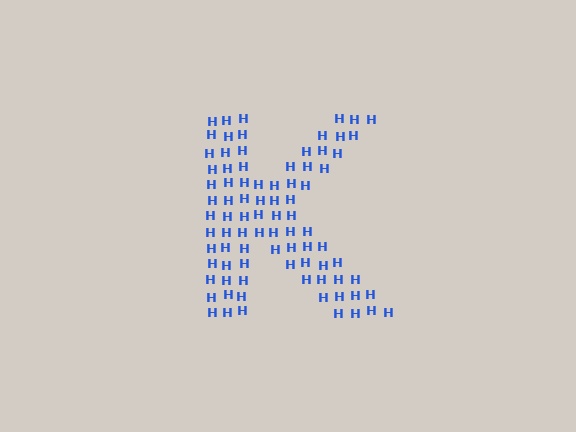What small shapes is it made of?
It is made of small letter H's.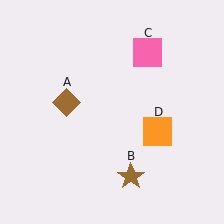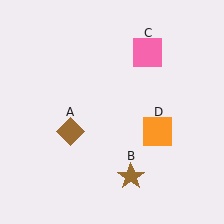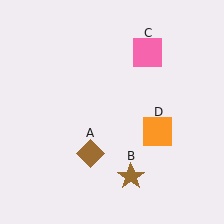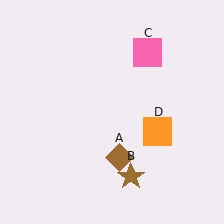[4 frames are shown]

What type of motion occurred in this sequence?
The brown diamond (object A) rotated counterclockwise around the center of the scene.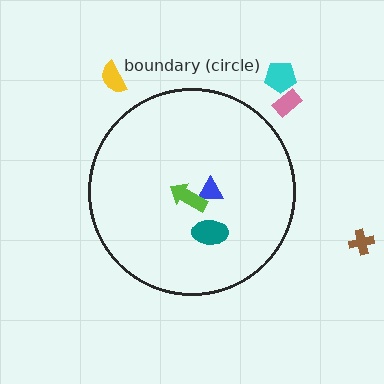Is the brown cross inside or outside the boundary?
Outside.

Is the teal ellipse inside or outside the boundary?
Inside.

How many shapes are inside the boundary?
3 inside, 4 outside.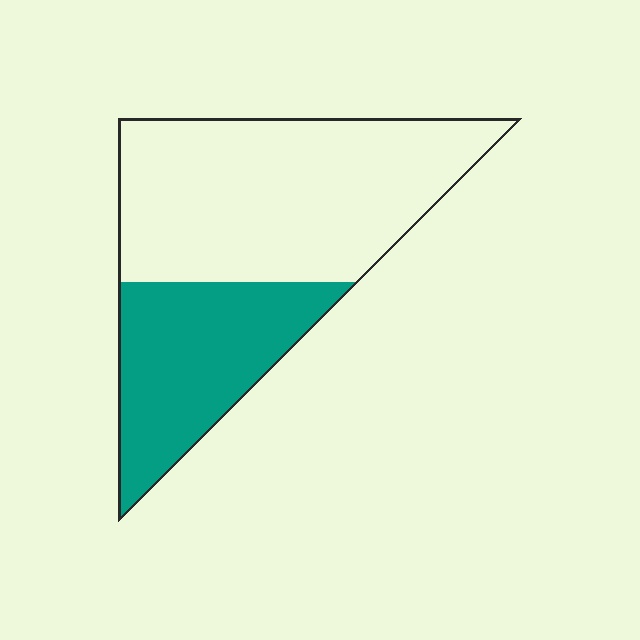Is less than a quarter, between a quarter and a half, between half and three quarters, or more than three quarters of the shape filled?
Between a quarter and a half.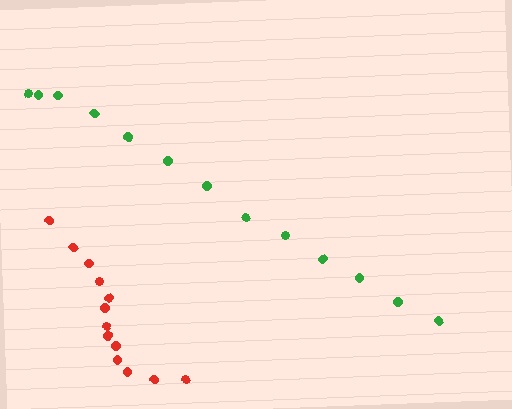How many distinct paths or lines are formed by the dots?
There are 2 distinct paths.